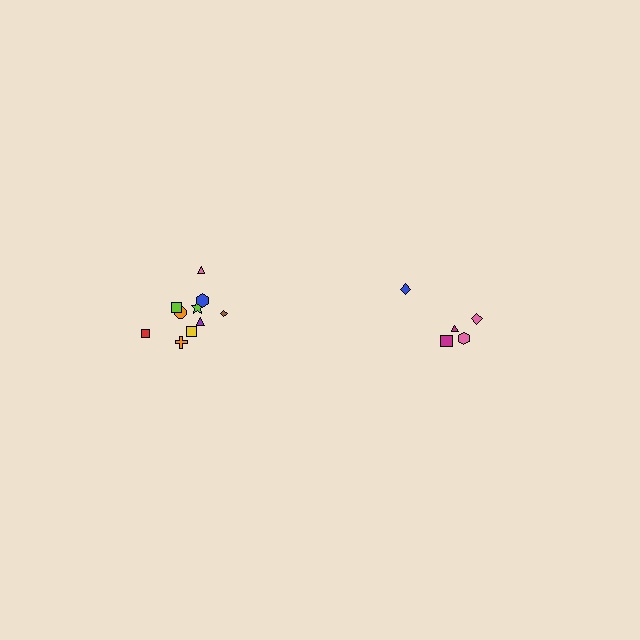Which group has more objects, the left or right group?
The left group.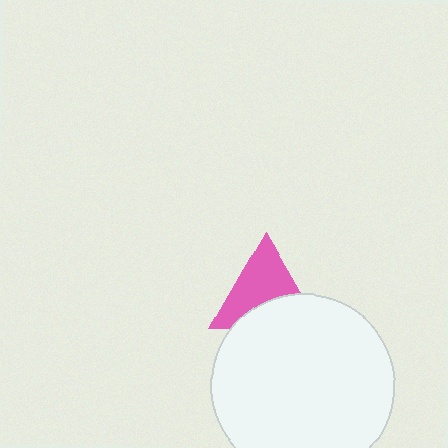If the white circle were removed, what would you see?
You would see the complete pink triangle.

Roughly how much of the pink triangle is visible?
About half of it is visible (roughly 61%).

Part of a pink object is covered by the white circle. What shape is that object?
It is a triangle.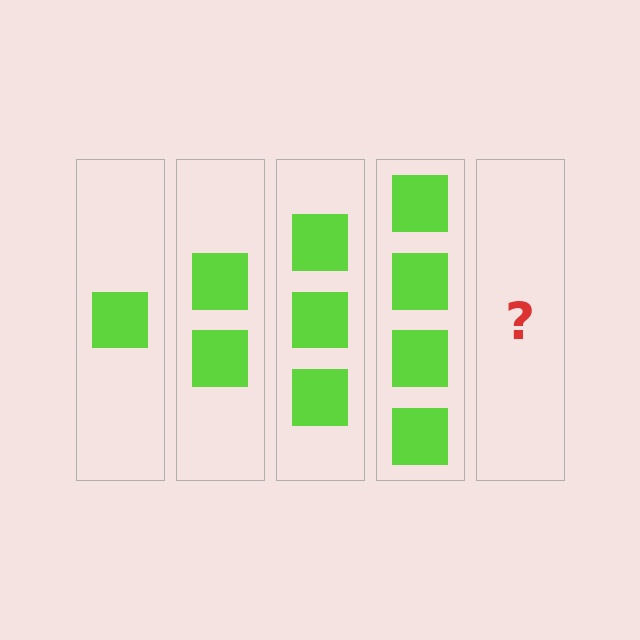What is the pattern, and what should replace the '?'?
The pattern is that each step adds one more square. The '?' should be 5 squares.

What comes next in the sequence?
The next element should be 5 squares.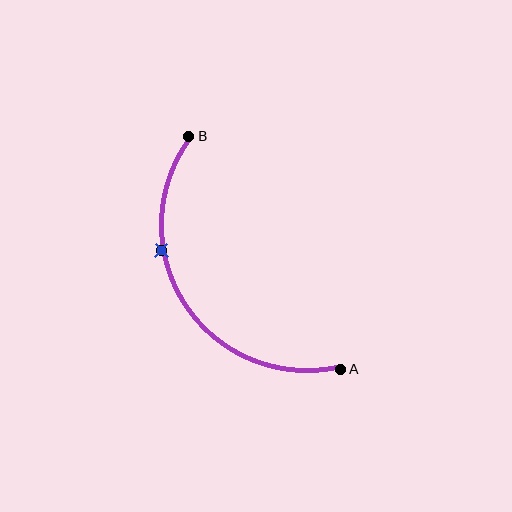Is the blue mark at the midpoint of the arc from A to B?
No. The blue mark lies on the arc but is closer to endpoint B. The arc midpoint would be at the point on the curve equidistant along the arc from both A and B.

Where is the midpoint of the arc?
The arc midpoint is the point on the curve farthest from the straight line joining A and B. It sits to the left of that line.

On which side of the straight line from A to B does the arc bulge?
The arc bulges to the left of the straight line connecting A and B.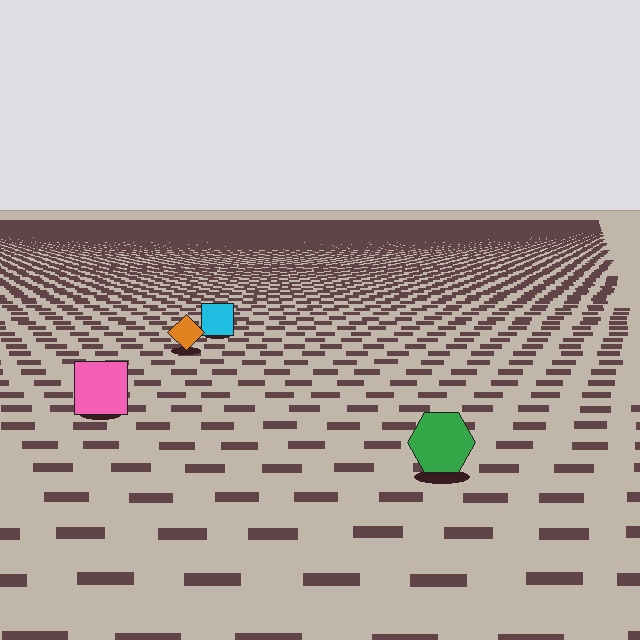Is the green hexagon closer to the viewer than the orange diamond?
Yes. The green hexagon is closer — you can tell from the texture gradient: the ground texture is coarser near it.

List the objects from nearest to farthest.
From nearest to farthest: the green hexagon, the pink square, the orange diamond, the cyan square.